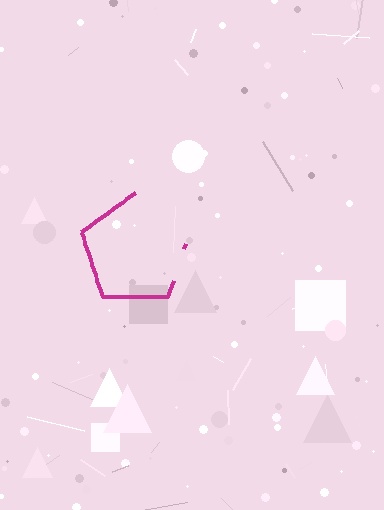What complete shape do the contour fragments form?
The contour fragments form a pentagon.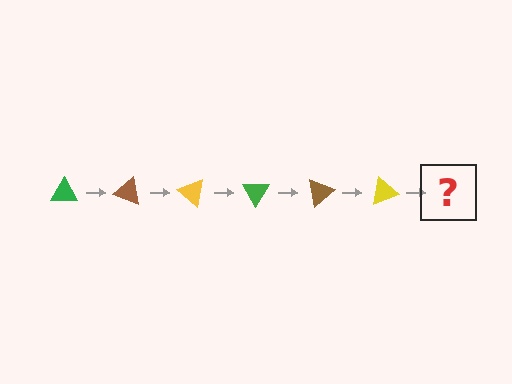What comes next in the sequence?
The next element should be a green triangle, rotated 120 degrees from the start.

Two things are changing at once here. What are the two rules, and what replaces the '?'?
The two rules are that it rotates 20 degrees each step and the color cycles through green, brown, and yellow. The '?' should be a green triangle, rotated 120 degrees from the start.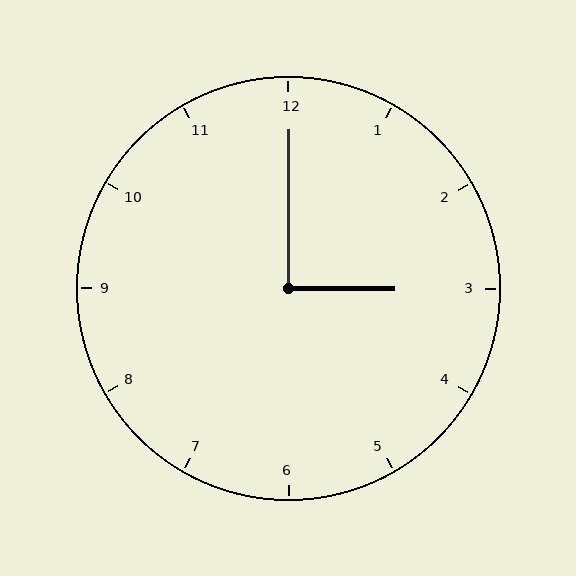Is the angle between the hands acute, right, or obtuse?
It is right.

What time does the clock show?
3:00.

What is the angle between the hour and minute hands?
Approximately 90 degrees.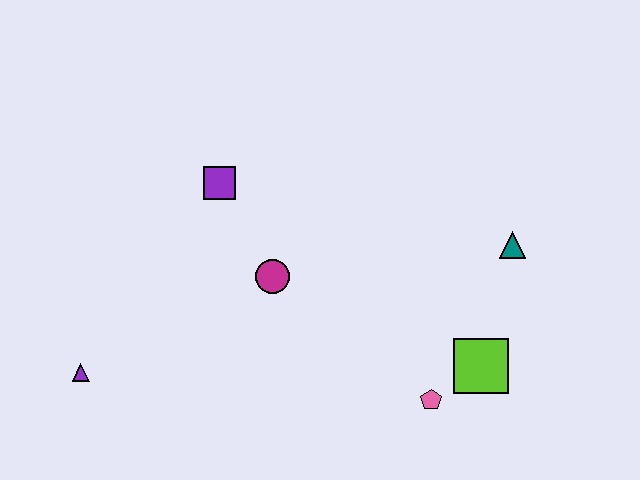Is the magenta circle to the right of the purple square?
Yes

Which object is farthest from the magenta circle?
The teal triangle is farthest from the magenta circle.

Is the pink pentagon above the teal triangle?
No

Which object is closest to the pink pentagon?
The lime square is closest to the pink pentagon.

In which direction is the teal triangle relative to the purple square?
The teal triangle is to the right of the purple square.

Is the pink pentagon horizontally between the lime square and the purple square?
Yes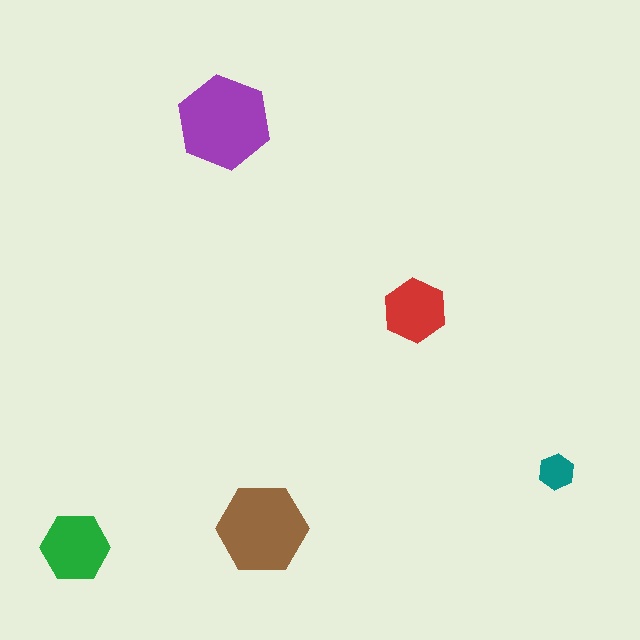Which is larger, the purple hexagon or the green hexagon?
The purple one.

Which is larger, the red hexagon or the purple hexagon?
The purple one.